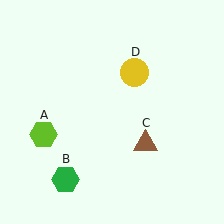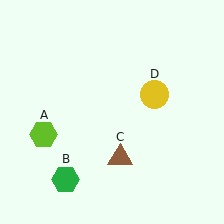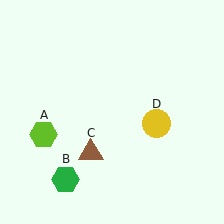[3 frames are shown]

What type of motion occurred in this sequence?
The brown triangle (object C), yellow circle (object D) rotated clockwise around the center of the scene.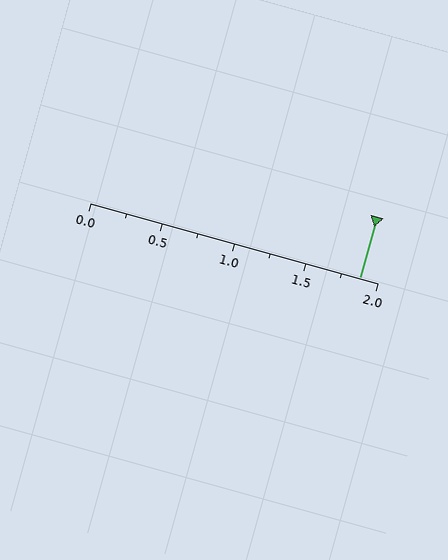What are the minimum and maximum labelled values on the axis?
The axis runs from 0.0 to 2.0.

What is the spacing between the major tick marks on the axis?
The major ticks are spaced 0.5 apart.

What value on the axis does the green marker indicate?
The marker indicates approximately 1.88.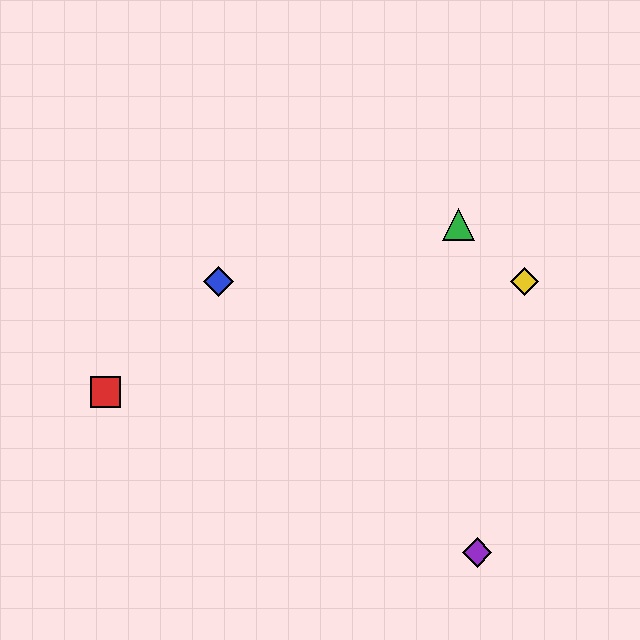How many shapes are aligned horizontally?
2 shapes (the blue diamond, the yellow diamond) are aligned horizontally.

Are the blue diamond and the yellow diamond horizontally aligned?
Yes, both are at y≈281.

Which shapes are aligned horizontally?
The blue diamond, the yellow diamond are aligned horizontally.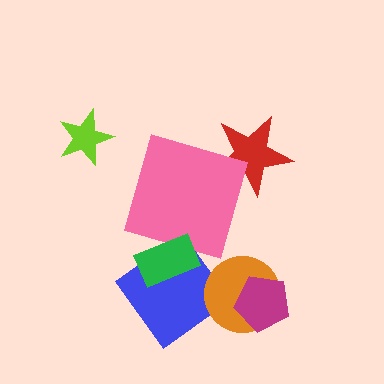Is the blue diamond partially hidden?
Yes, it is partially covered by another shape.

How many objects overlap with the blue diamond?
2 objects overlap with the blue diamond.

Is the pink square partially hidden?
Yes, it is partially covered by another shape.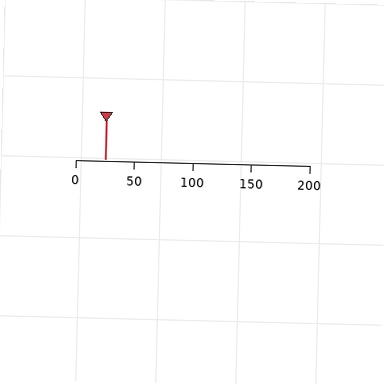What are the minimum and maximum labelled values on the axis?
The axis runs from 0 to 200.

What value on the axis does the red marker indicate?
The marker indicates approximately 25.